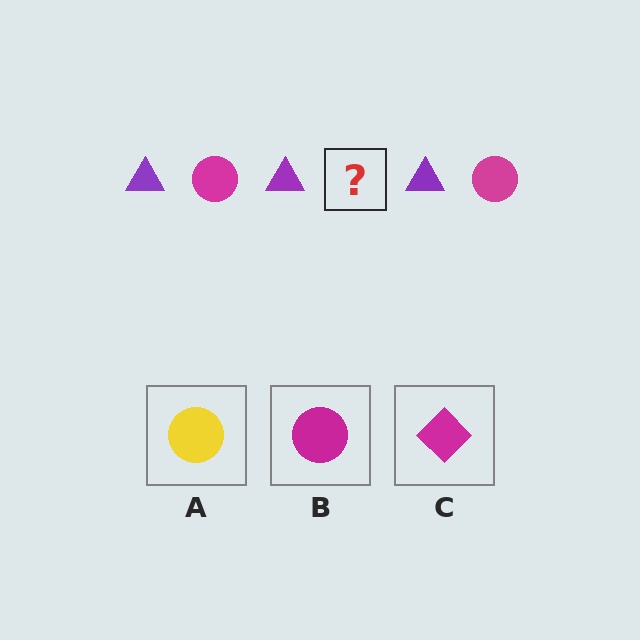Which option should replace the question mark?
Option B.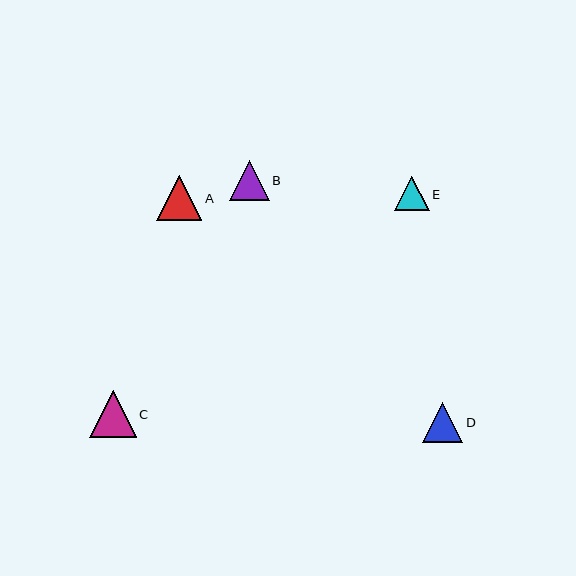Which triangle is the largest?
Triangle C is the largest with a size of approximately 46 pixels.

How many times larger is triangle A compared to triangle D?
Triangle A is approximately 1.1 times the size of triangle D.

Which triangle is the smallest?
Triangle E is the smallest with a size of approximately 34 pixels.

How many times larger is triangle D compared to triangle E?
Triangle D is approximately 1.2 times the size of triangle E.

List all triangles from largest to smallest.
From largest to smallest: C, A, D, B, E.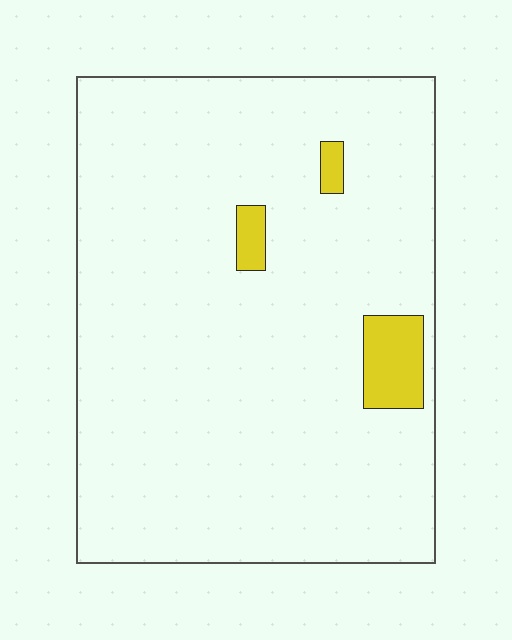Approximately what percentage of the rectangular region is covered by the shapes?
Approximately 5%.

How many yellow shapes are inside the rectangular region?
3.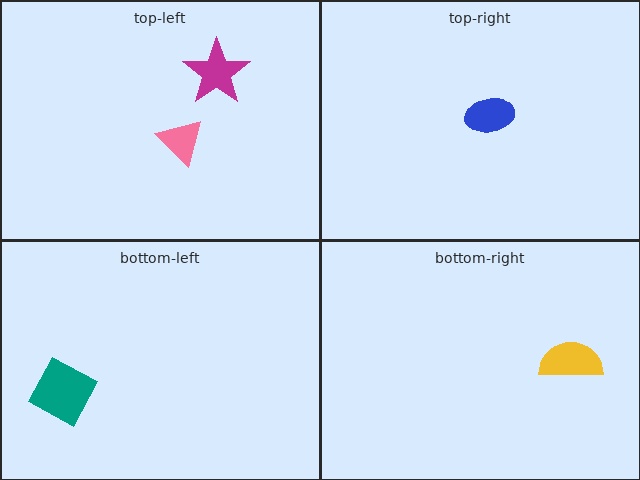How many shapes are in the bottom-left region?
1.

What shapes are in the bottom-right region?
The yellow semicircle.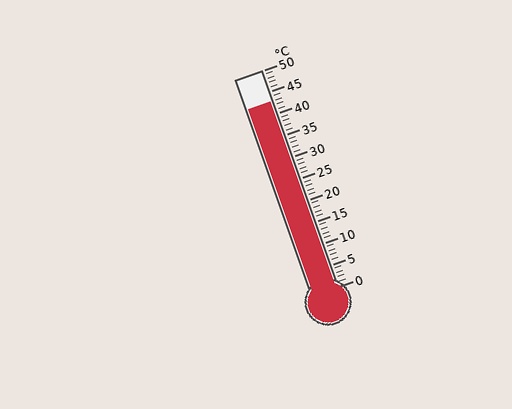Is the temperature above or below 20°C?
The temperature is above 20°C.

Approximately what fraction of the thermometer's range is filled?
The thermometer is filled to approximately 85% of its range.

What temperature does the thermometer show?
The thermometer shows approximately 43°C.